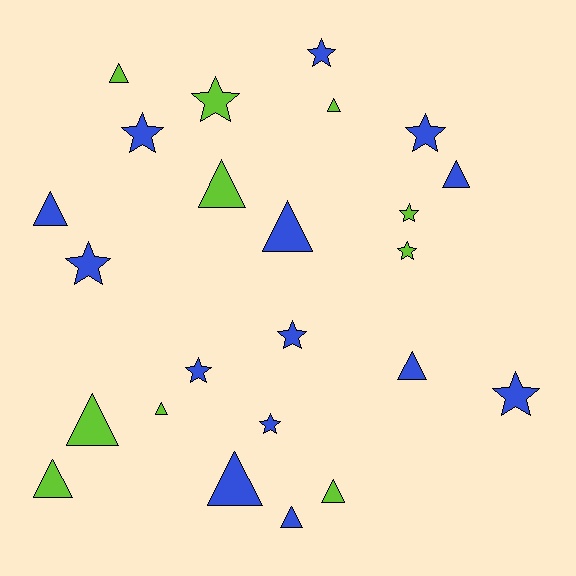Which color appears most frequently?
Blue, with 14 objects.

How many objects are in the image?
There are 24 objects.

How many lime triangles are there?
There are 7 lime triangles.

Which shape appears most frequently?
Triangle, with 13 objects.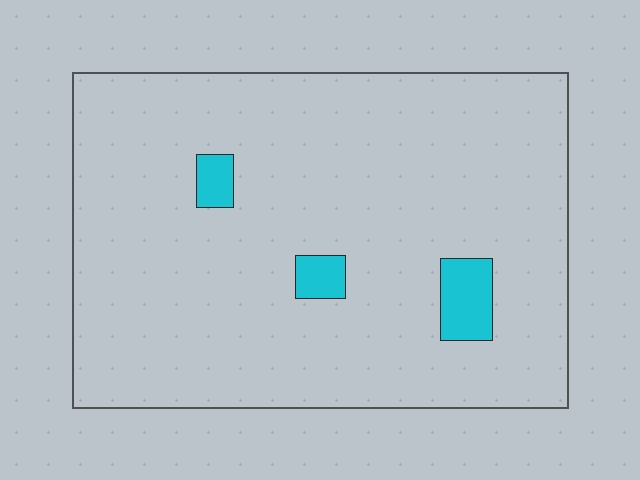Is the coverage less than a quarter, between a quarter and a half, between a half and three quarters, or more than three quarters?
Less than a quarter.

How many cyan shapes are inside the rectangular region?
3.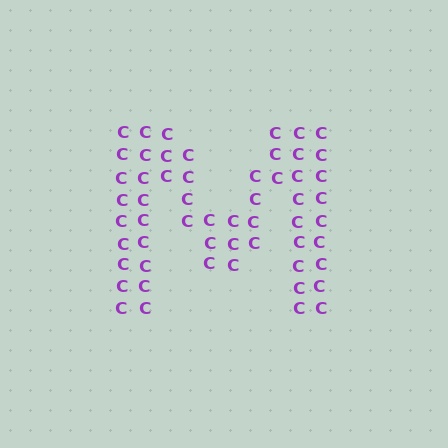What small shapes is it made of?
It is made of small letter C's.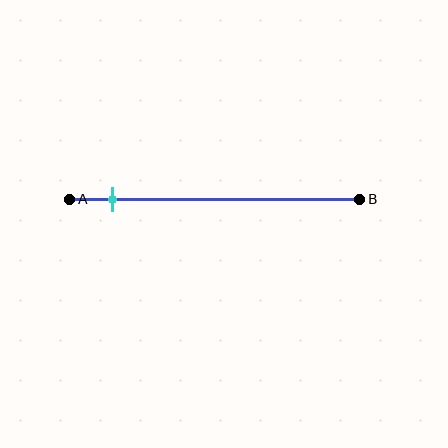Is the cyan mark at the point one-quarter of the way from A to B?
No, the mark is at about 15% from A, not at the 25% one-quarter point.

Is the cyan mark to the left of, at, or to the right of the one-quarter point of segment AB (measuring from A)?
The cyan mark is to the left of the one-quarter point of segment AB.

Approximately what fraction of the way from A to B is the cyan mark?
The cyan mark is approximately 15% of the way from A to B.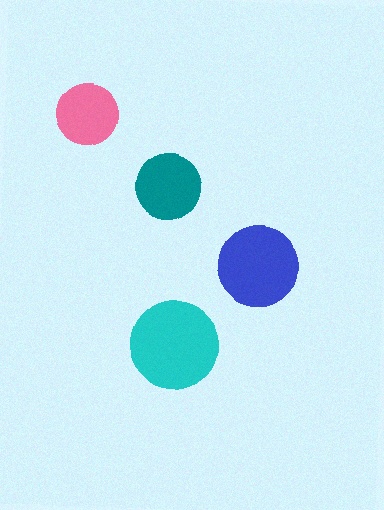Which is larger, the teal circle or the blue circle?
The blue one.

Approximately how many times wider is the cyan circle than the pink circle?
About 1.5 times wider.